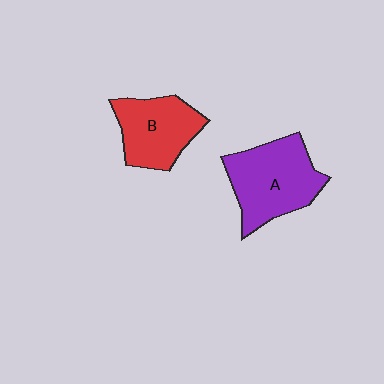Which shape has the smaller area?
Shape B (red).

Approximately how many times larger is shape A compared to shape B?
Approximately 1.3 times.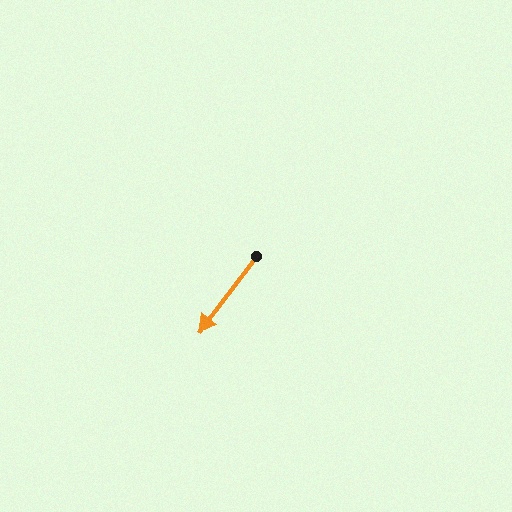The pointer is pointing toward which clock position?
Roughly 7 o'clock.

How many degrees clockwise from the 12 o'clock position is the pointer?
Approximately 217 degrees.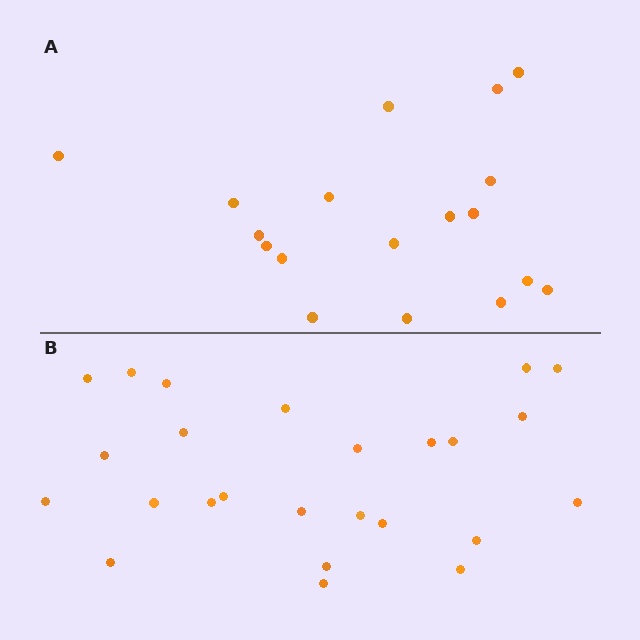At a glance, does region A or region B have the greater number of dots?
Region B (the bottom region) has more dots.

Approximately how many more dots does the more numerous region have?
Region B has roughly 8 or so more dots than region A.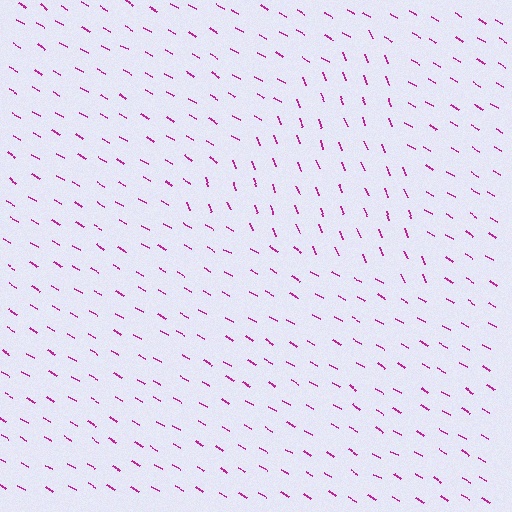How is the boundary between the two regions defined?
The boundary is defined purely by a change in line orientation (approximately 38 degrees difference). All lines are the same color and thickness.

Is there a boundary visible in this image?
Yes, there is a texture boundary formed by a change in line orientation.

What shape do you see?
I see a triangle.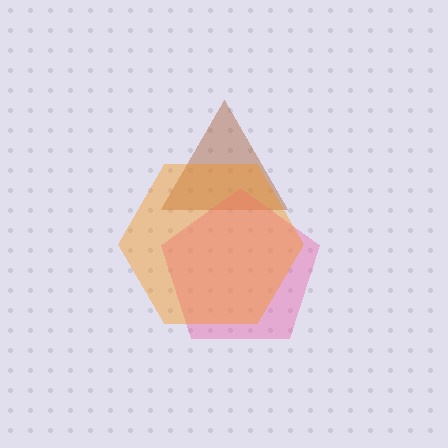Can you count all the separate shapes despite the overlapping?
Yes, there are 3 separate shapes.